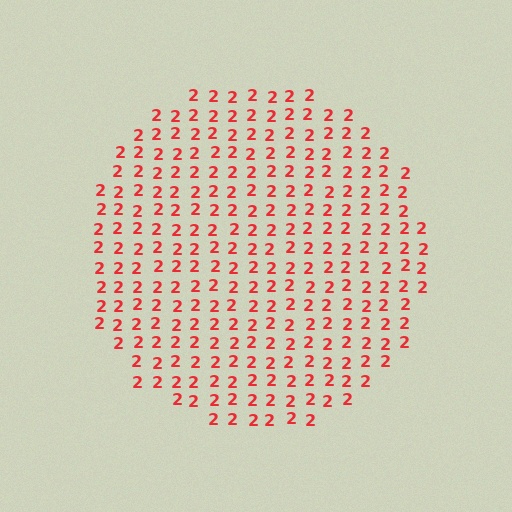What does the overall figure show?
The overall figure shows a circle.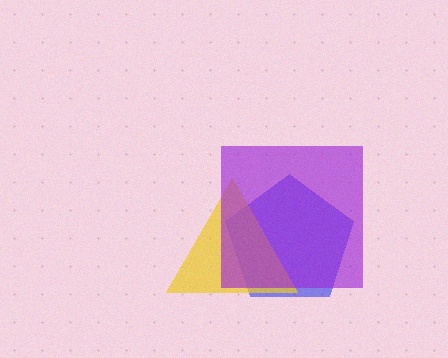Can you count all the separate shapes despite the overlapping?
Yes, there are 3 separate shapes.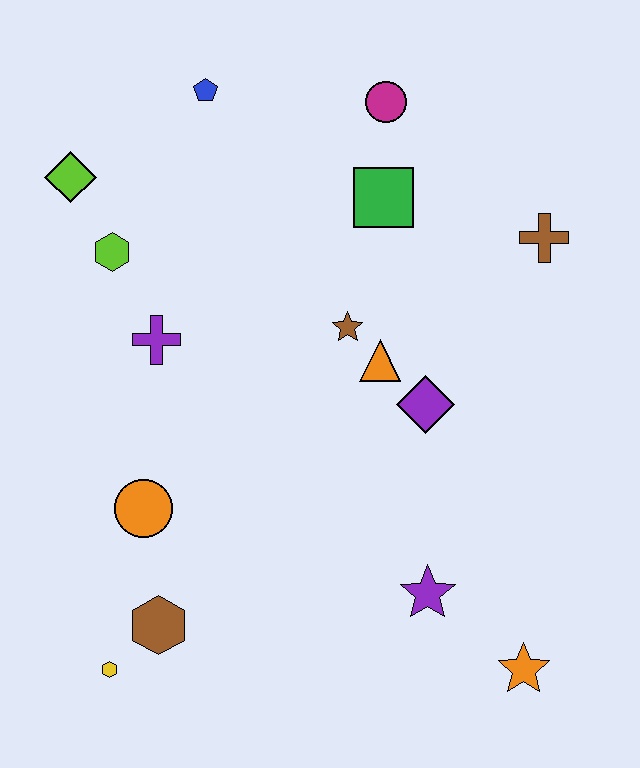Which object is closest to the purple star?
The orange star is closest to the purple star.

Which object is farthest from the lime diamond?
The orange star is farthest from the lime diamond.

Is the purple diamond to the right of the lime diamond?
Yes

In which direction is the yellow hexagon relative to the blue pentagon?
The yellow hexagon is below the blue pentagon.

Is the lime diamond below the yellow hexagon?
No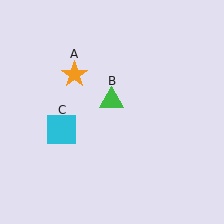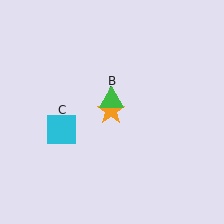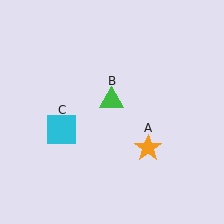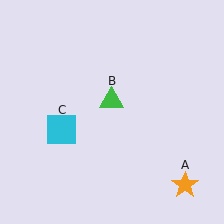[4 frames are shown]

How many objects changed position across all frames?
1 object changed position: orange star (object A).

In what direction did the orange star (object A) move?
The orange star (object A) moved down and to the right.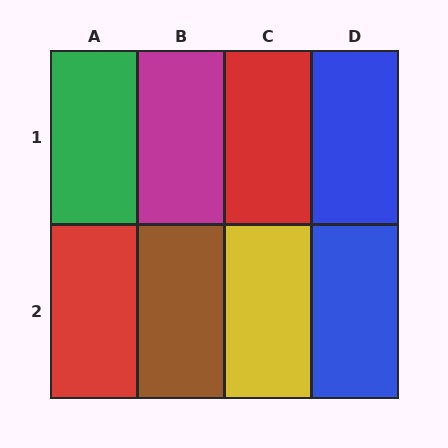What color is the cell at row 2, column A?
Red.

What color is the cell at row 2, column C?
Yellow.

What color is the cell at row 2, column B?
Brown.